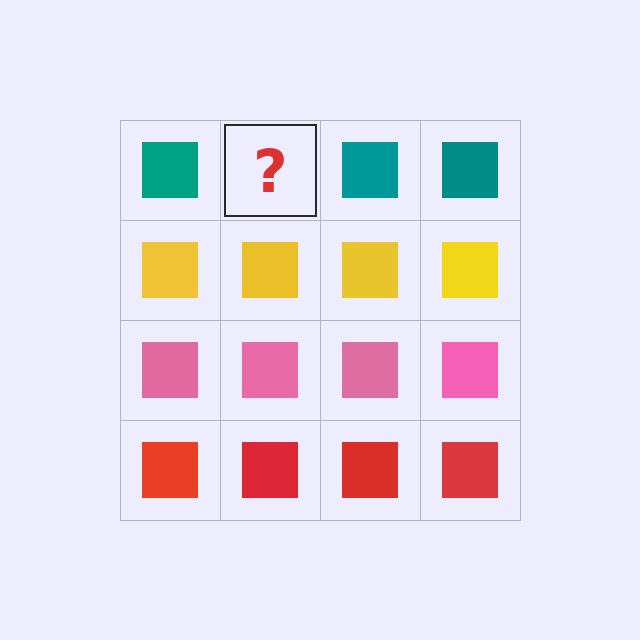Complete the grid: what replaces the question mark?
The question mark should be replaced with a teal square.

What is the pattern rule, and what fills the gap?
The rule is that each row has a consistent color. The gap should be filled with a teal square.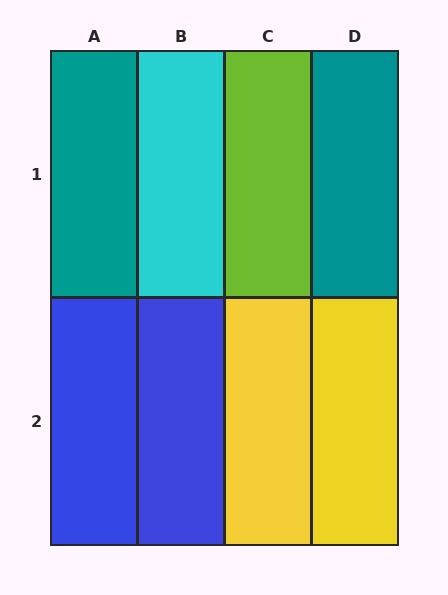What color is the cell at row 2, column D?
Yellow.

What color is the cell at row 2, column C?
Yellow.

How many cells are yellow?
2 cells are yellow.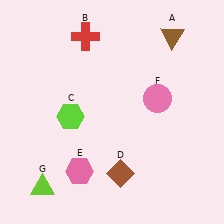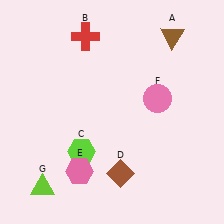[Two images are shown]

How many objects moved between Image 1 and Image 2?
1 object moved between the two images.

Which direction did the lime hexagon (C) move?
The lime hexagon (C) moved down.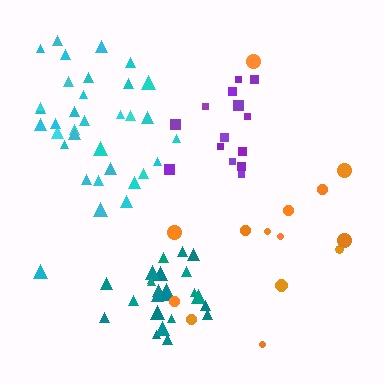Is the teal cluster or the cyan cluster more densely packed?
Teal.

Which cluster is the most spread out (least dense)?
Orange.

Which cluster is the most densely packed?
Teal.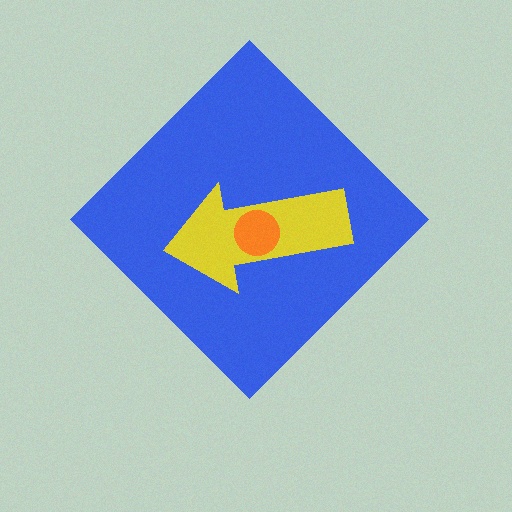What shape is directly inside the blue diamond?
The yellow arrow.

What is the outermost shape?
The blue diamond.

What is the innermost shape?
The orange circle.